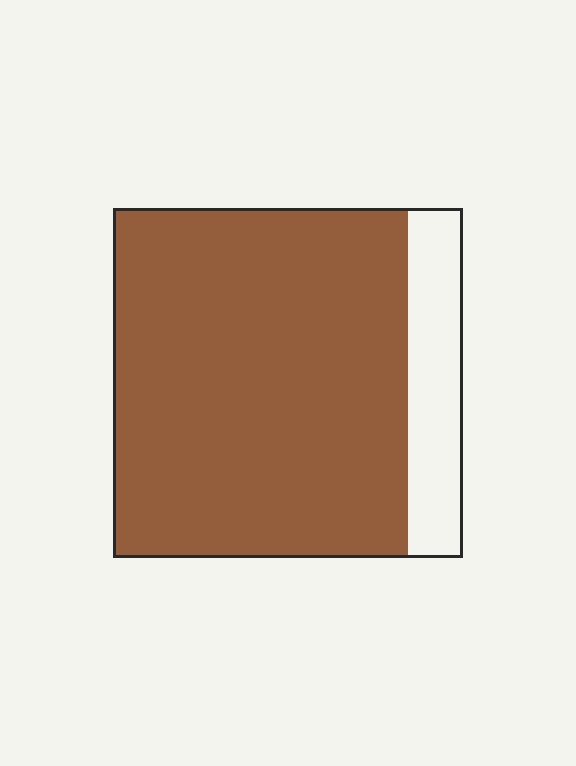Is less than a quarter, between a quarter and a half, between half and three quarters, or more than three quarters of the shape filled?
More than three quarters.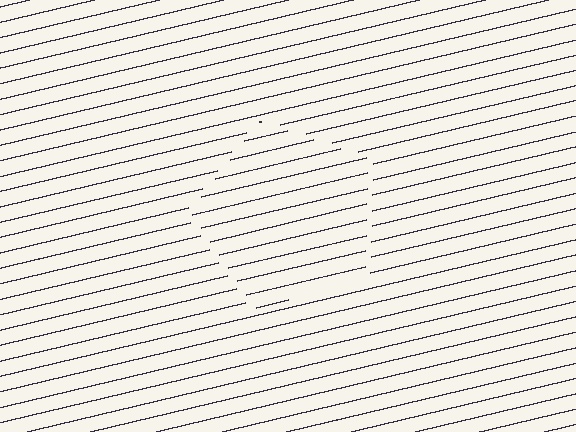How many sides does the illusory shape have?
5 sides — the line-ends trace a pentagon.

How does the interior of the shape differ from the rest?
The interior of the shape contains the same grating, shifted by half a period — the contour is defined by the phase discontinuity where line-ends from the inner and outer gratings abut.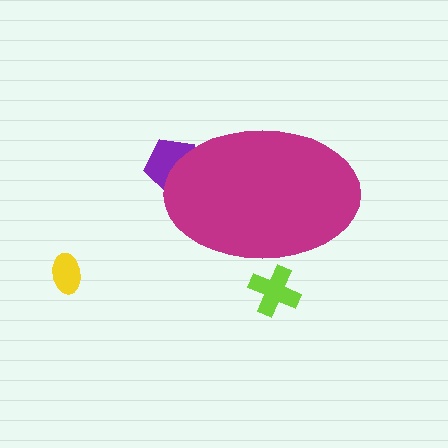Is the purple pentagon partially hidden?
Yes, the purple pentagon is partially hidden behind the magenta ellipse.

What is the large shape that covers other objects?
A magenta ellipse.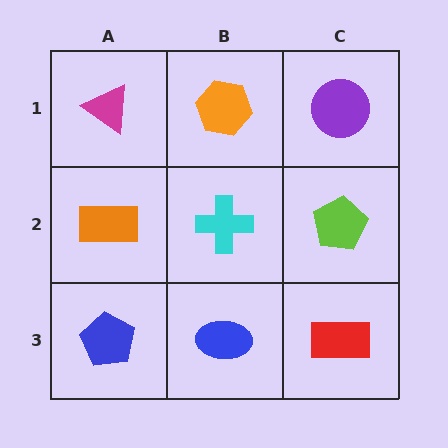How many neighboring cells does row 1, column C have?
2.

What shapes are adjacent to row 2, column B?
An orange hexagon (row 1, column B), a blue ellipse (row 3, column B), an orange rectangle (row 2, column A), a lime pentagon (row 2, column C).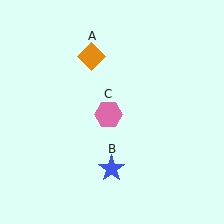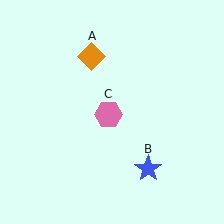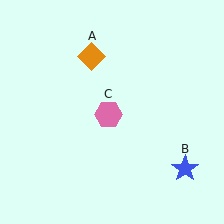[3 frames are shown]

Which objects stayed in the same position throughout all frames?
Orange diamond (object A) and pink hexagon (object C) remained stationary.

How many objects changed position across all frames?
1 object changed position: blue star (object B).